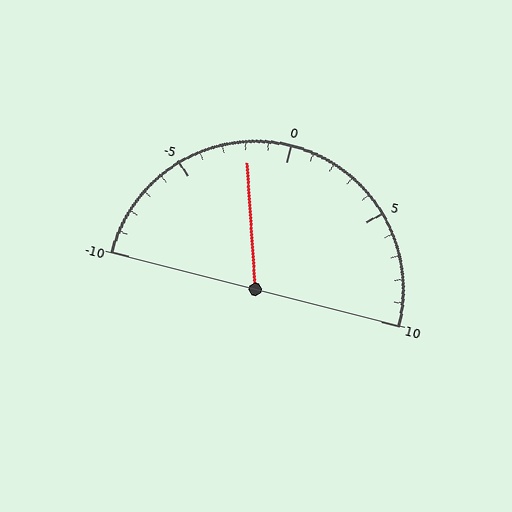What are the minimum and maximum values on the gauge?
The gauge ranges from -10 to 10.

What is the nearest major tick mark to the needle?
The nearest major tick mark is 0.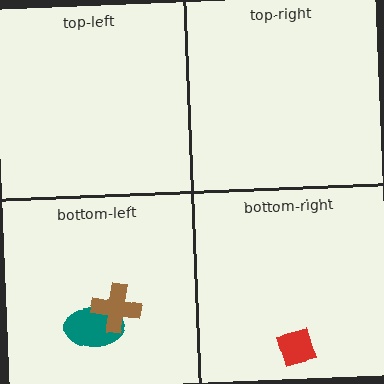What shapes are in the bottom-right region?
The red diamond.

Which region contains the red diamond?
The bottom-right region.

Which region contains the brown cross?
The bottom-left region.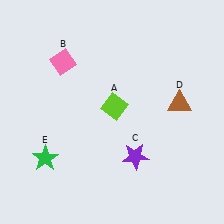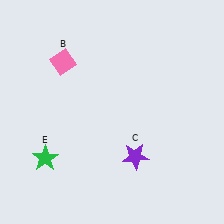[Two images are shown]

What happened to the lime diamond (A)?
The lime diamond (A) was removed in Image 2. It was in the top-right area of Image 1.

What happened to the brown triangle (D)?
The brown triangle (D) was removed in Image 2. It was in the top-right area of Image 1.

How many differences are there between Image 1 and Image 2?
There are 2 differences between the two images.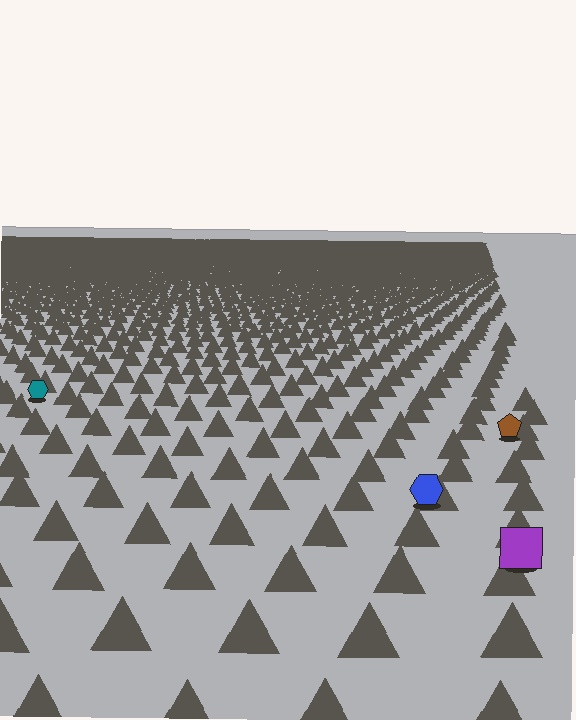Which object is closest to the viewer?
The purple square is closest. The texture marks near it are larger and more spread out.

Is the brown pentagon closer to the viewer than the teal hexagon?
Yes. The brown pentagon is closer — you can tell from the texture gradient: the ground texture is coarser near it.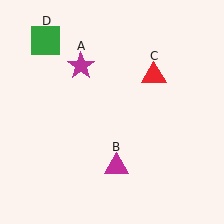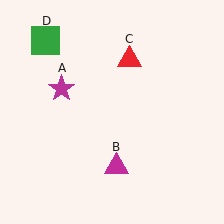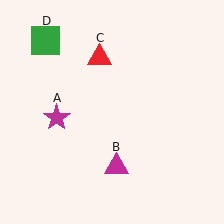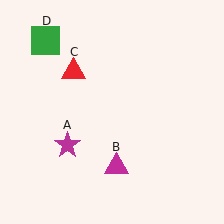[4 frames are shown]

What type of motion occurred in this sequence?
The magenta star (object A), red triangle (object C) rotated counterclockwise around the center of the scene.